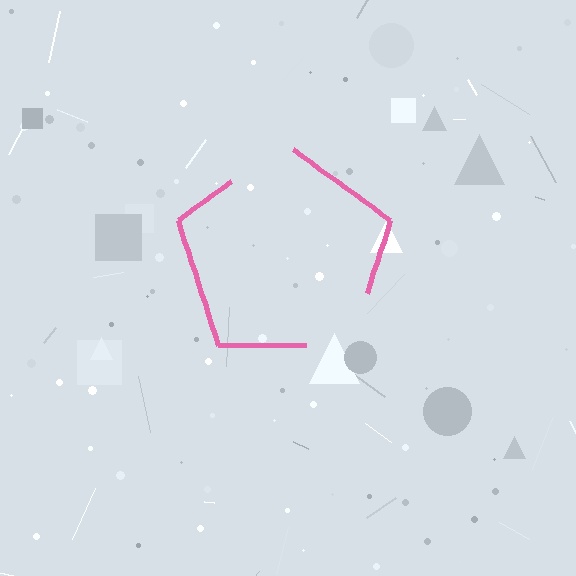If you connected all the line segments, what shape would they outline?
They would outline a pentagon.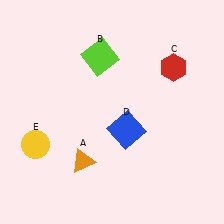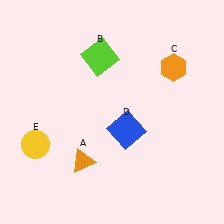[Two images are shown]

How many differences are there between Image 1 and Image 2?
There is 1 difference between the two images.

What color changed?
The hexagon (C) changed from red in Image 1 to orange in Image 2.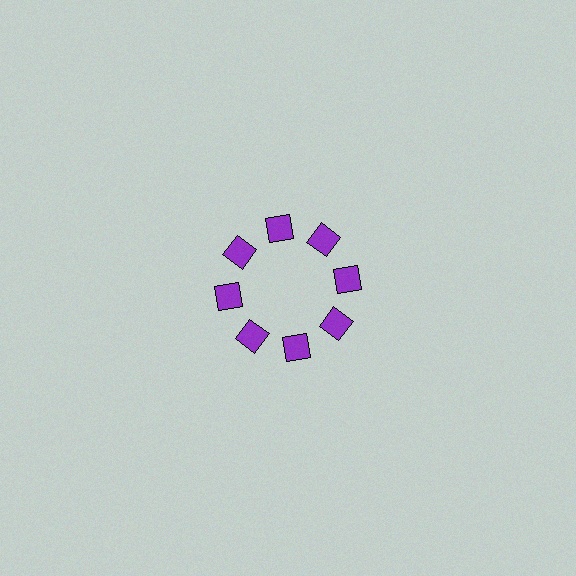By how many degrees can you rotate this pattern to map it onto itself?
The pattern maps onto itself every 45 degrees of rotation.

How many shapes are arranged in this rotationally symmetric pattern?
There are 8 shapes, arranged in 8 groups of 1.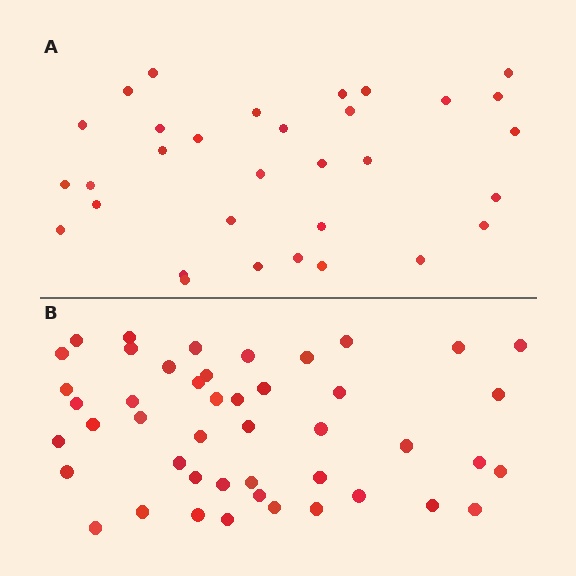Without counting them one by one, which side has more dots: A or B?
Region B (the bottom region) has more dots.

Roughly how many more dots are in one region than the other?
Region B has approximately 15 more dots than region A.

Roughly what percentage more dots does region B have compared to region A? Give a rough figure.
About 45% more.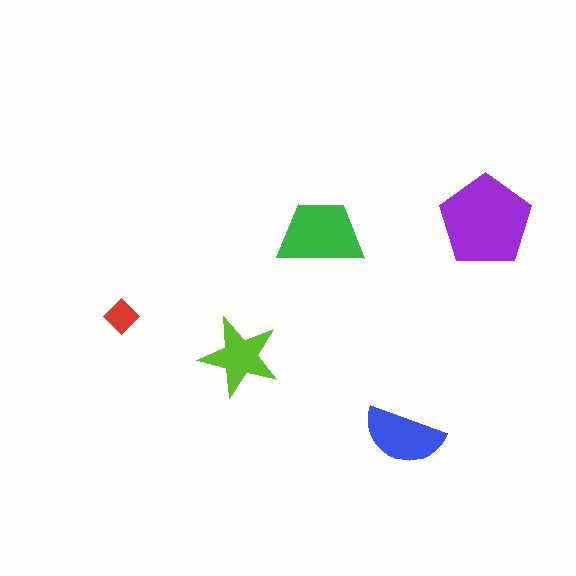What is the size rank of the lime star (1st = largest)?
4th.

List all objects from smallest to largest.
The red diamond, the lime star, the blue semicircle, the green trapezoid, the purple pentagon.